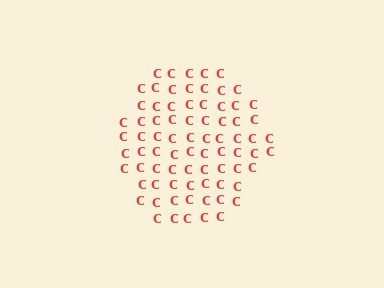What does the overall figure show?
The overall figure shows a hexagon.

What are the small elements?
The small elements are letter C's.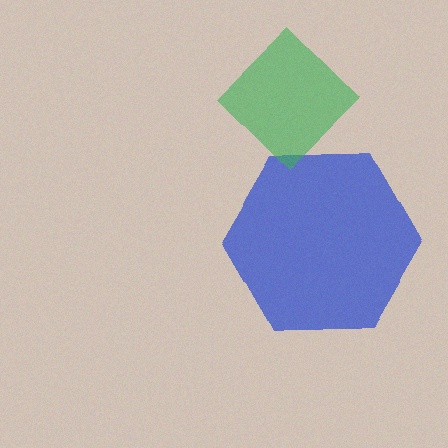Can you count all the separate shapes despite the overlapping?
Yes, there are 2 separate shapes.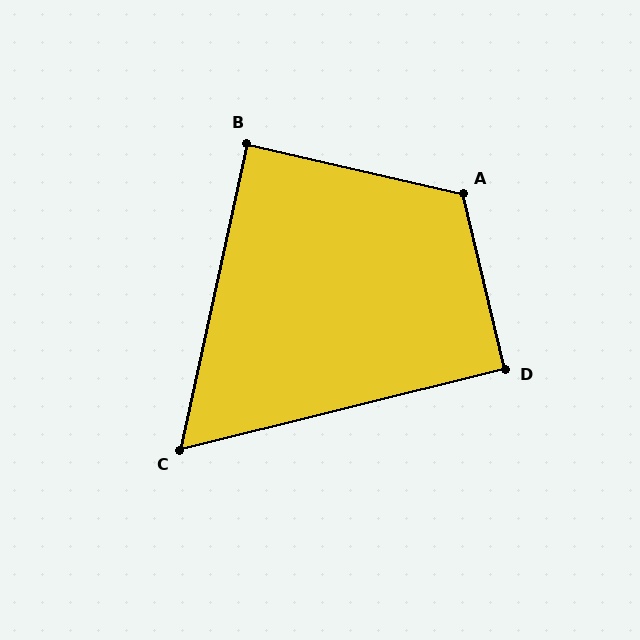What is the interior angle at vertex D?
Approximately 91 degrees (approximately right).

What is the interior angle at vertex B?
Approximately 89 degrees (approximately right).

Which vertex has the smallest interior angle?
C, at approximately 64 degrees.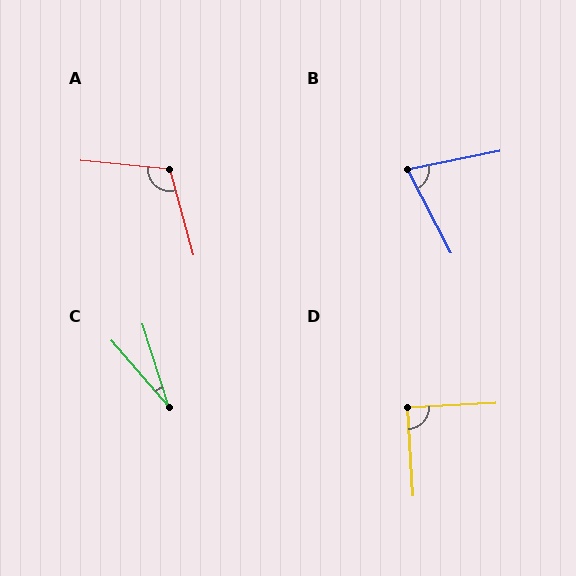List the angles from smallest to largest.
C (23°), B (74°), D (90°), A (111°).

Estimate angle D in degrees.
Approximately 90 degrees.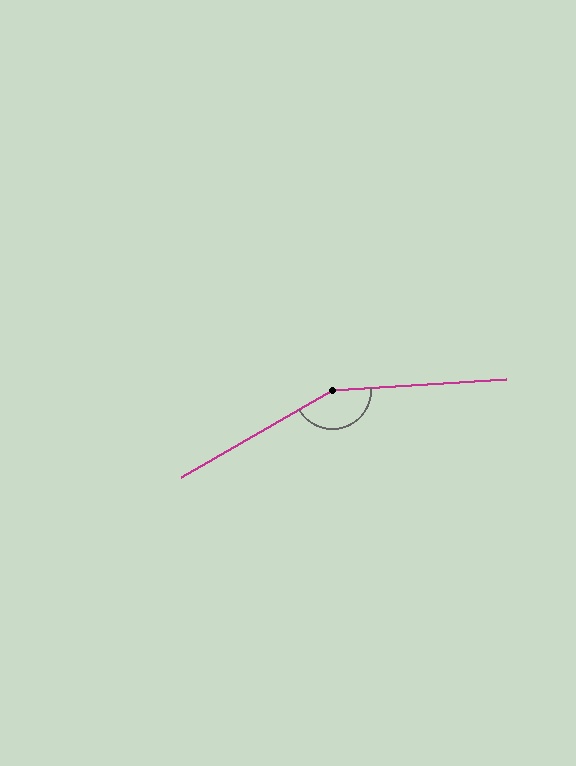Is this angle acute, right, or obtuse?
It is obtuse.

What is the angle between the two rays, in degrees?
Approximately 154 degrees.